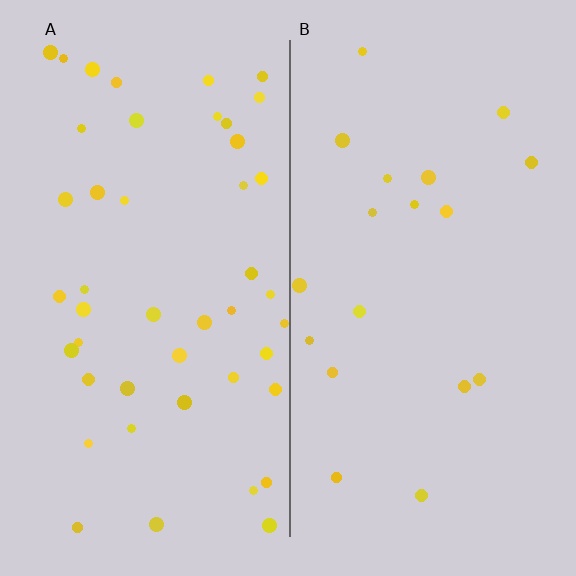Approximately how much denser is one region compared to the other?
Approximately 2.4× — region A over region B.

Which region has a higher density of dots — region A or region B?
A (the left).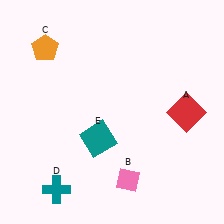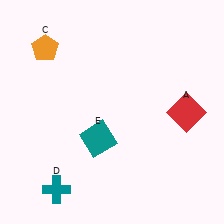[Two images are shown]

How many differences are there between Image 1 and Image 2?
There is 1 difference between the two images.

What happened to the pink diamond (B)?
The pink diamond (B) was removed in Image 2. It was in the bottom-right area of Image 1.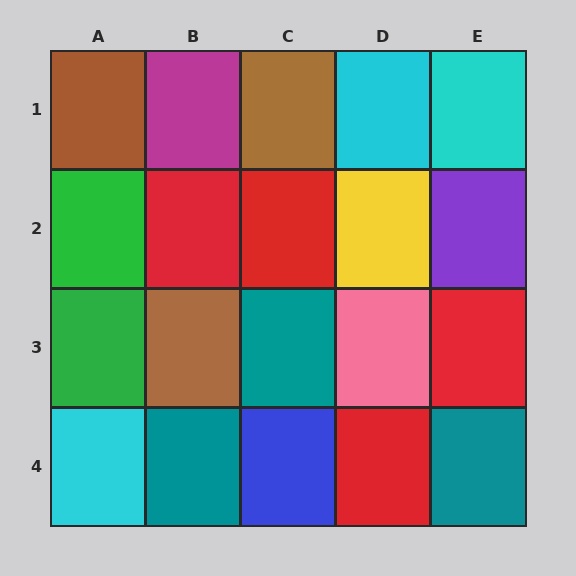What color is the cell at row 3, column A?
Green.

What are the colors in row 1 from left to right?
Brown, magenta, brown, cyan, cyan.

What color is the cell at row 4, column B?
Teal.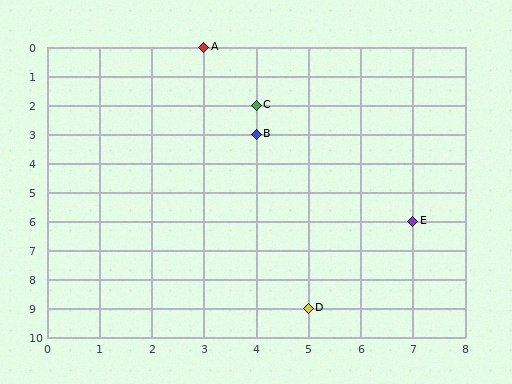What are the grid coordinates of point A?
Point A is at grid coordinates (3, 0).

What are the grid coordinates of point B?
Point B is at grid coordinates (4, 3).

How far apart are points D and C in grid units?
Points D and C are 1 column and 7 rows apart (about 7.1 grid units diagonally).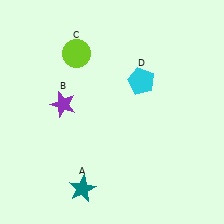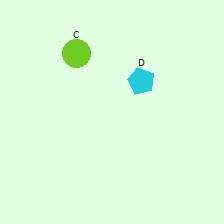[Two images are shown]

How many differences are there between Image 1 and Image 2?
There are 2 differences between the two images.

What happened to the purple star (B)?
The purple star (B) was removed in Image 2. It was in the top-left area of Image 1.